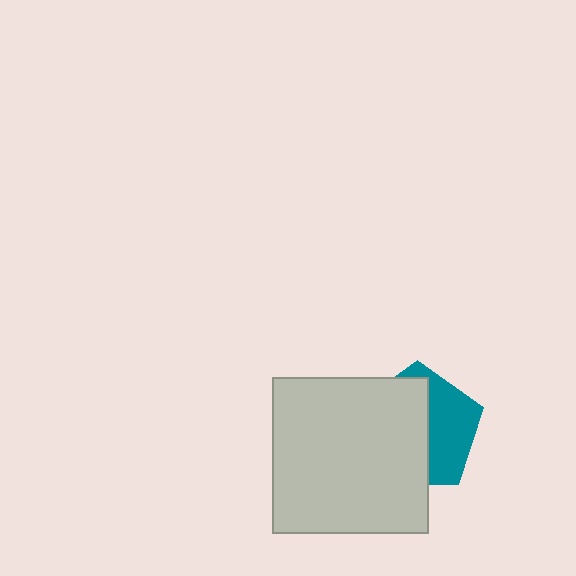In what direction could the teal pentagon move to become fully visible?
The teal pentagon could move right. That would shift it out from behind the light gray square entirely.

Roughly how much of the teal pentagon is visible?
A small part of it is visible (roughly 41%).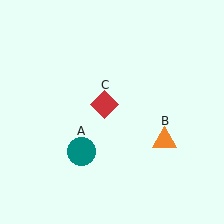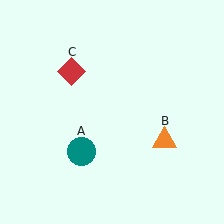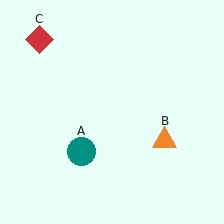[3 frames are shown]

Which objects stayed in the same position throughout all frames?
Teal circle (object A) and orange triangle (object B) remained stationary.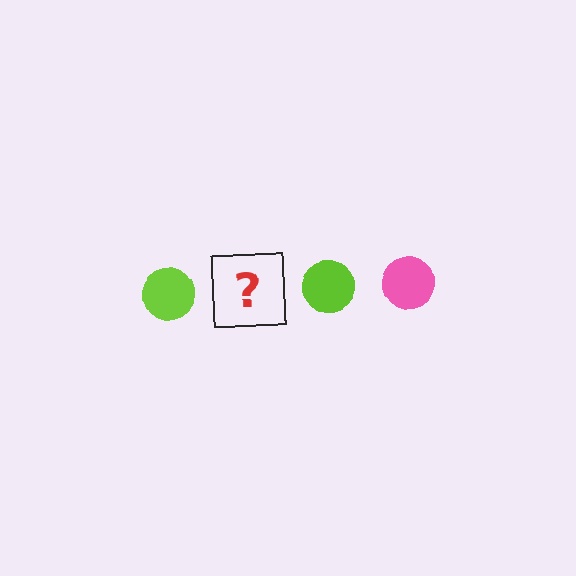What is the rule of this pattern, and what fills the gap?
The rule is that the pattern cycles through lime, pink circles. The gap should be filled with a pink circle.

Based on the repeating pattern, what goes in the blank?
The blank should be a pink circle.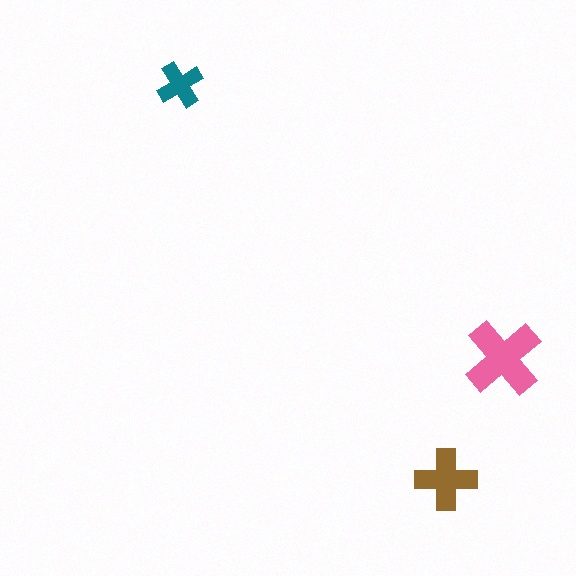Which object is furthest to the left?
The teal cross is leftmost.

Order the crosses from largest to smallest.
the pink one, the brown one, the teal one.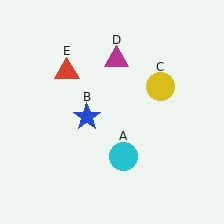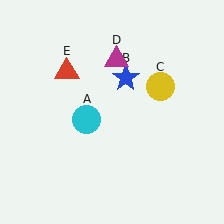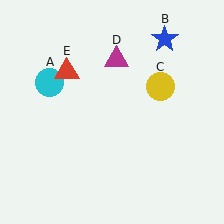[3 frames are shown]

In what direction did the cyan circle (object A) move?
The cyan circle (object A) moved up and to the left.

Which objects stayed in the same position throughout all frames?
Yellow circle (object C) and magenta triangle (object D) and red triangle (object E) remained stationary.